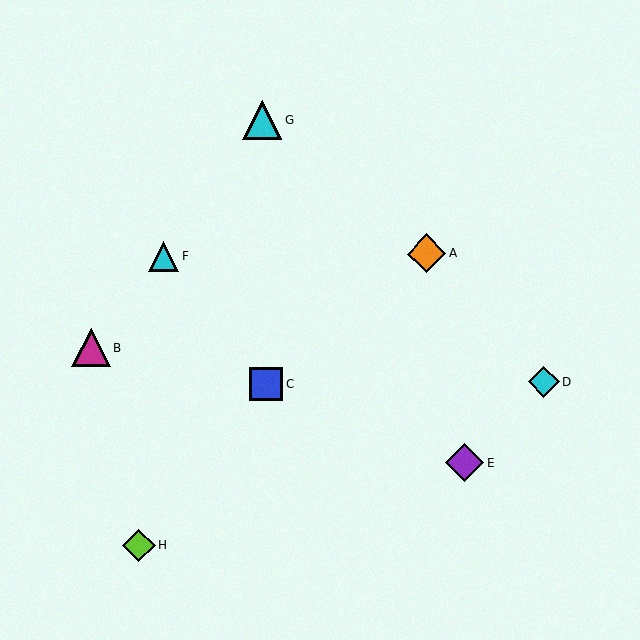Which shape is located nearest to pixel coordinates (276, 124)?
The cyan triangle (labeled G) at (262, 120) is nearest to that location.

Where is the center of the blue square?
The center of the blue square is at (266, 384).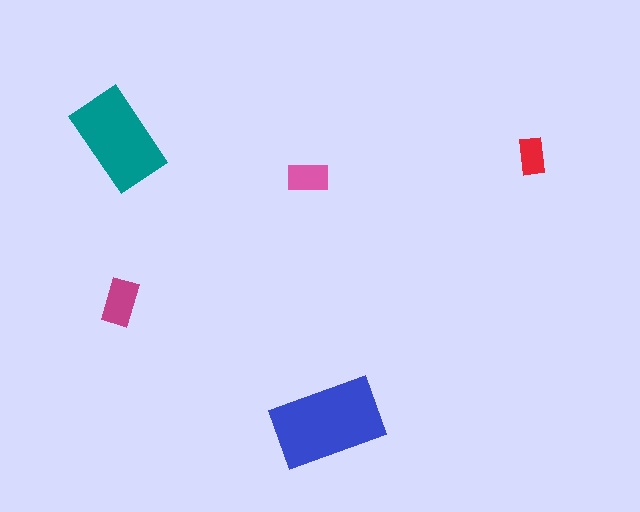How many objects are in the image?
There are 5 objects in the image.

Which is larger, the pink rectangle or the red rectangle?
The pink one.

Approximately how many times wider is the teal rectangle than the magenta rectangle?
About 2 times wider.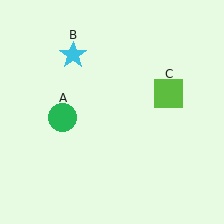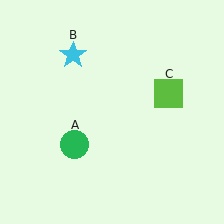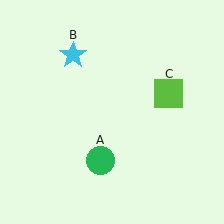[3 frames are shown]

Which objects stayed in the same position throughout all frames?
Cyan star (object B) and lime square (object C) remained stationary.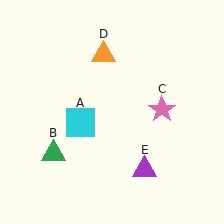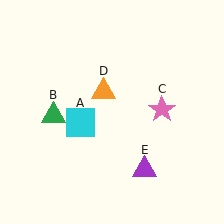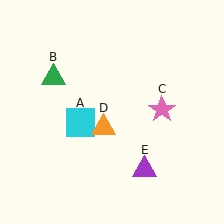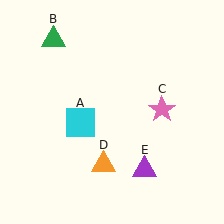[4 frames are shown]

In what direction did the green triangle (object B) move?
The green triangle (object B) moved up.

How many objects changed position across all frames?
2 objects changed position: green triangle (object B), orange triangle (object D).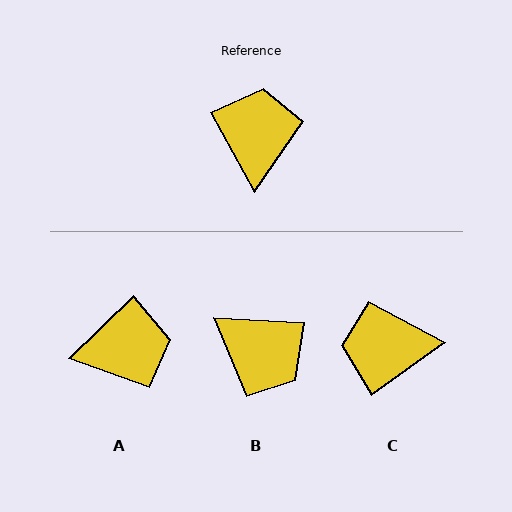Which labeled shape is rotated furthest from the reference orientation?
B, about 123 degrees away.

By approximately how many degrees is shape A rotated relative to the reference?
Approximately 75 degrees clockwise.